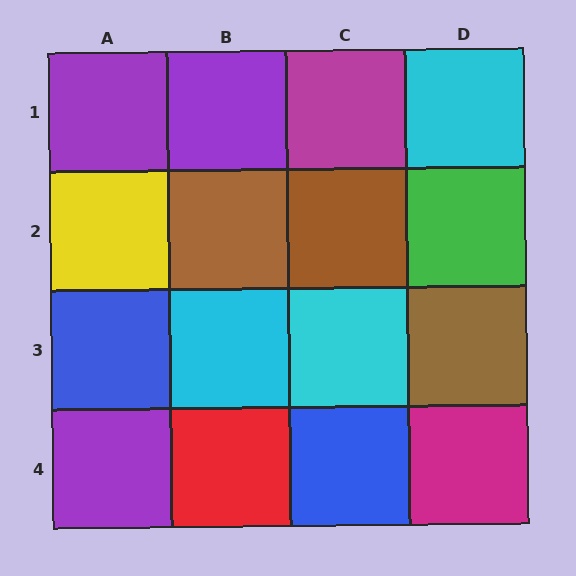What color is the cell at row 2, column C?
Brown.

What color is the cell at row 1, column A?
Purple.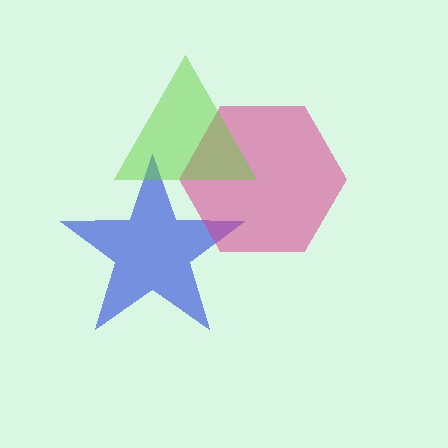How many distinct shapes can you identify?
There are 3 distinct shapes: a blue star, a magenta hexagon, a lime triangle.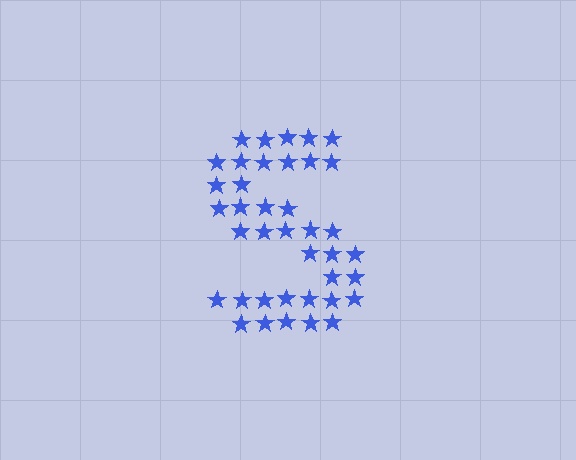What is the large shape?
The large shape is the letter S.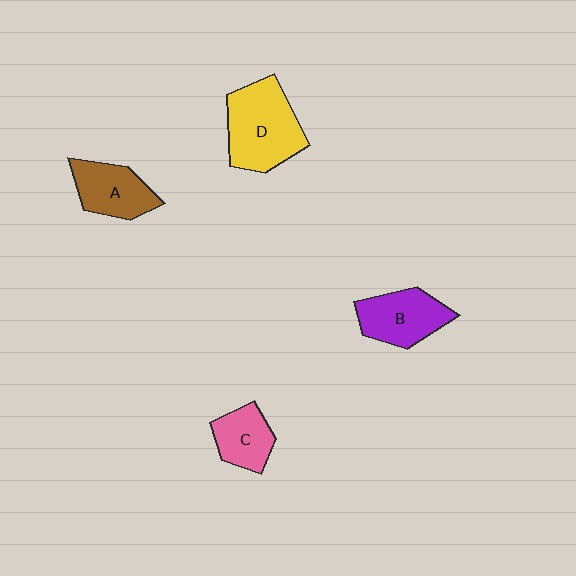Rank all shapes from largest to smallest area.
From largest to smallest: D (yellow), B (purple), A (brown), C (pink).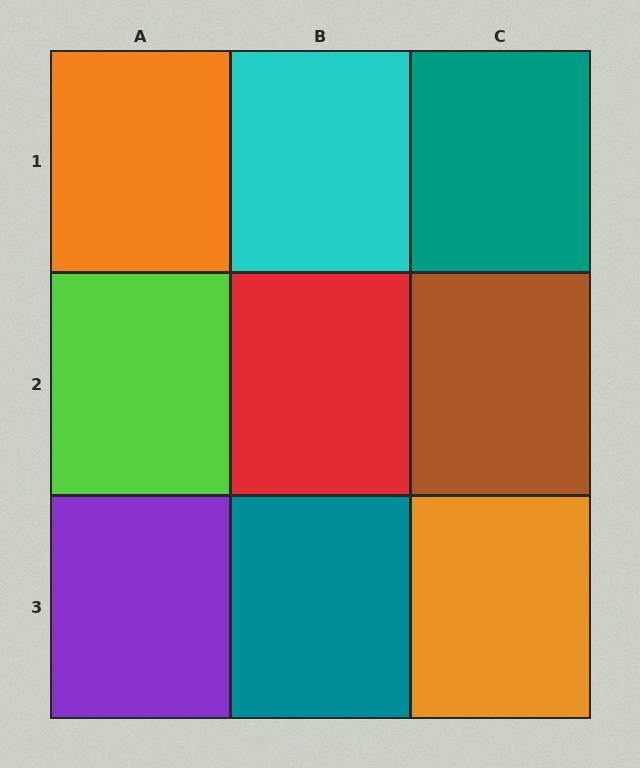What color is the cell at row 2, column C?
Brown.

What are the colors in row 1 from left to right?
Orange, cyan, teal.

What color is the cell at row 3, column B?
Teal.